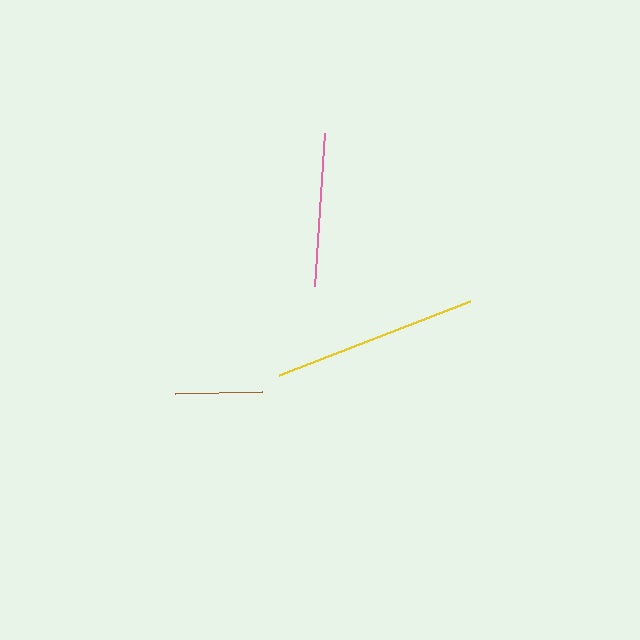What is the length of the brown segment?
The brown segment is approximately 87 pixels long.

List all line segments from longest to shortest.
From longest to shortest: yellow, pink, brown.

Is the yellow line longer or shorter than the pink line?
The yellow line is longer than the pink line.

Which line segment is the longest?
The yellow line is the longest at approximately 205 pixels.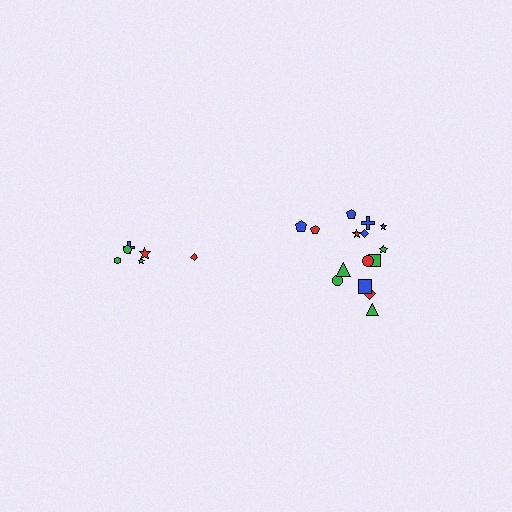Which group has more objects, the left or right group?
The right group.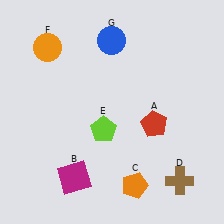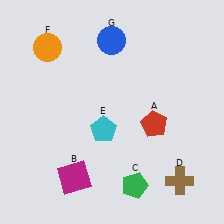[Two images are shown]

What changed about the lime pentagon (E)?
In Image 1, E is lime. In Image 2, it changed to cyan.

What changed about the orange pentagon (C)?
In Image 1, C is orange. In Image 2, it changed to green.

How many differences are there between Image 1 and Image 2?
There are 2 differences between the two images.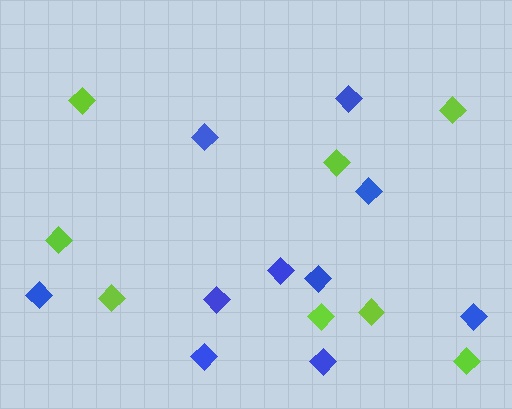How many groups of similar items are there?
There are 2 groups: one group of blue diamonds (10) and one group of lime diamonds (8).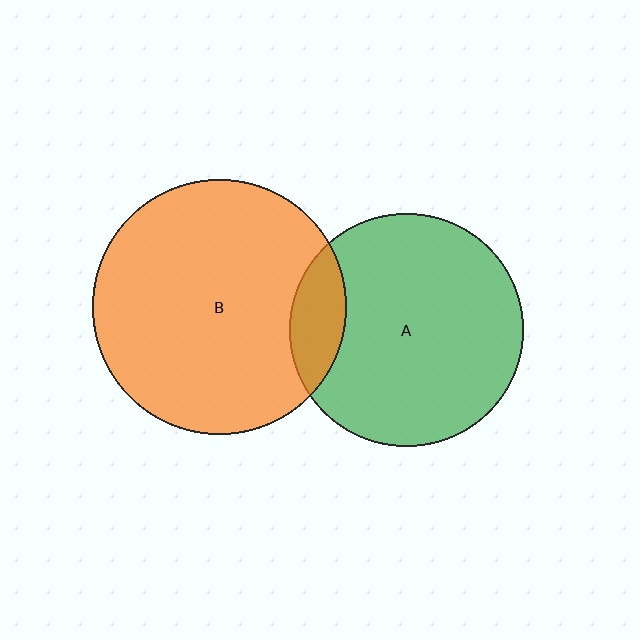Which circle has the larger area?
Circle B (orange).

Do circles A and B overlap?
Yes.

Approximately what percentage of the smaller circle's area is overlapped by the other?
Approximately 15%.